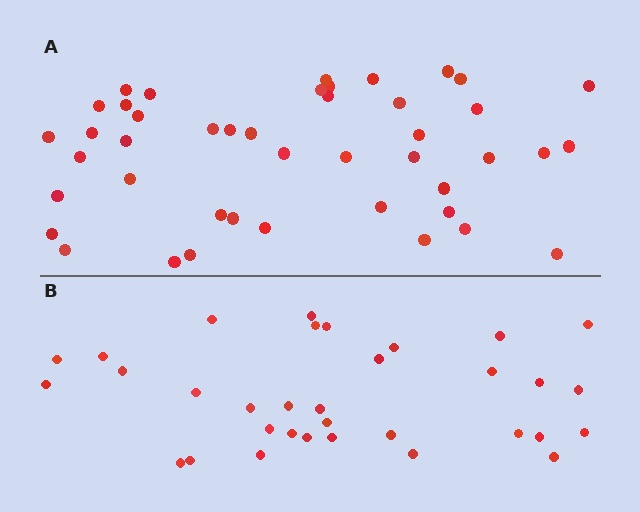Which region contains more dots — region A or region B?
Region A (the top region) has more dots.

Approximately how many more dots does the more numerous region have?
Region A has roughly 12 or so more dots than region B.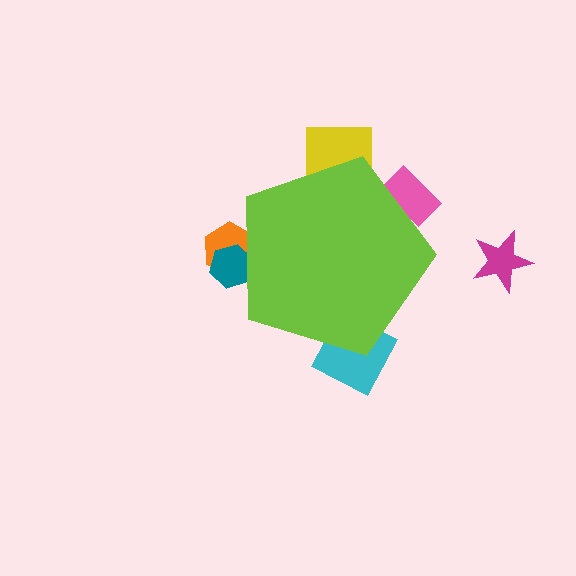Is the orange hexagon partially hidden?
Yes, the orange hexagon is partially hidden behind the lime pentagon.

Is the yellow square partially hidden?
Yes, the yellow square is partially hidden behind the lime pentagon.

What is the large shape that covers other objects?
A lime pentagon.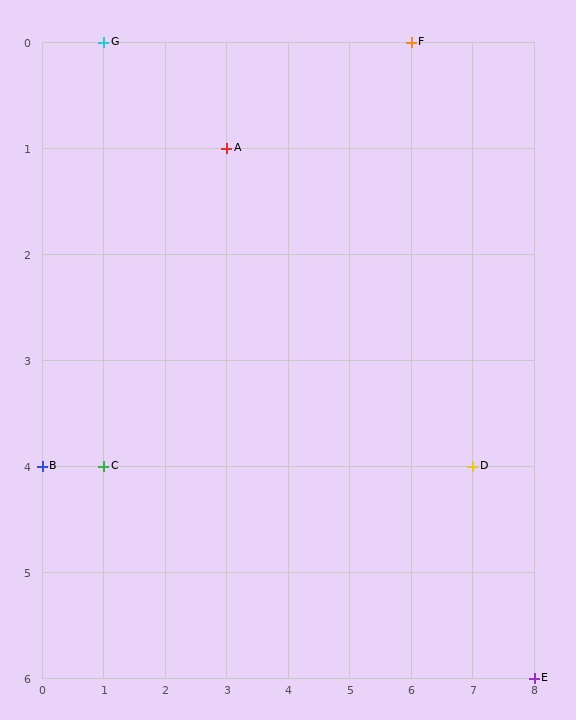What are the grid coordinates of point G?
Point G is at grid coordinates (1, 0).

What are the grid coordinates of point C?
Point C is at grid coordinates (1, 4).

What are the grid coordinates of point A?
Point A is at grid coordinates (3, 1).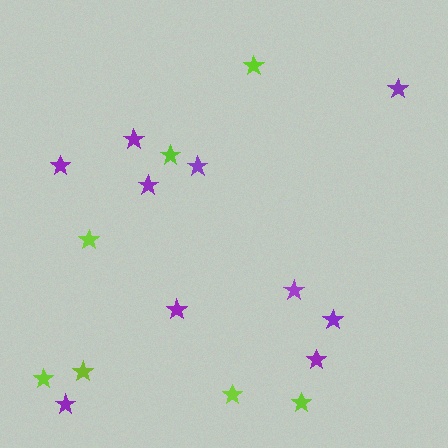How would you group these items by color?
There are 2 groups: one group of purple stars (10) and one group of lime stars (7).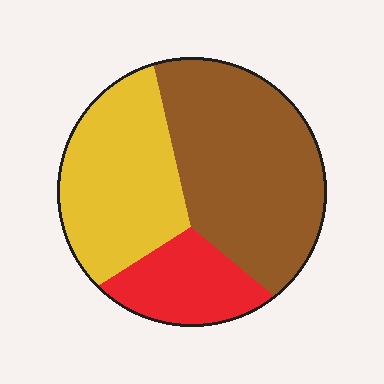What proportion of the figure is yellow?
Yellow takes up about one third (1/3) of the figure.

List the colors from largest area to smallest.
From largest to smallest: brown, yellow, red.